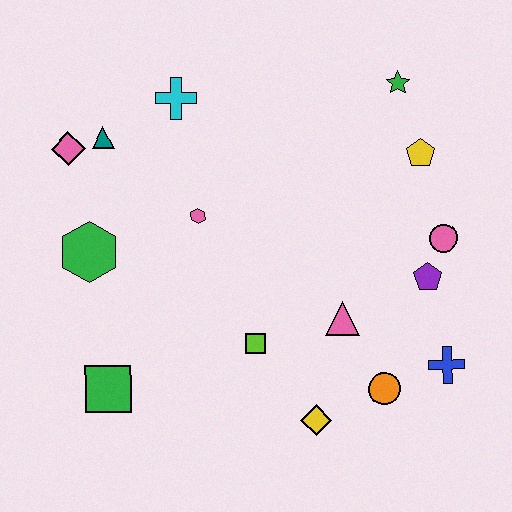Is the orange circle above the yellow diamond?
Yes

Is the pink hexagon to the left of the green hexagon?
No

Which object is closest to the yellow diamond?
The orange circle is closest to the yellow diamond.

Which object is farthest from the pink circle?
The pink diamond is farthest from the pink circle.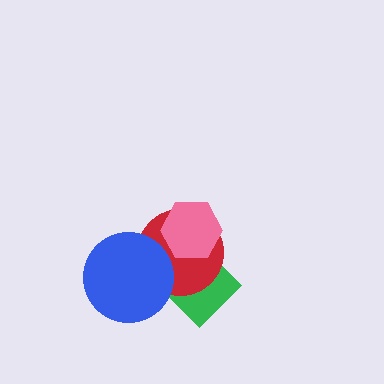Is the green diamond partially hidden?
Yes, it is partially covered by another shape.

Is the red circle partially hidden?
Yes, it is partially covered by another shape.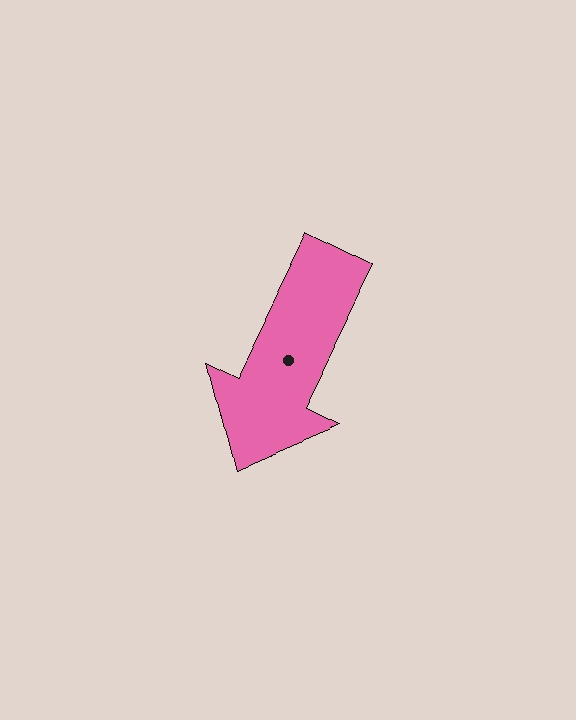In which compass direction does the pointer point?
Southwest.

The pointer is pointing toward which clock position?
Roughly 7 o'clock.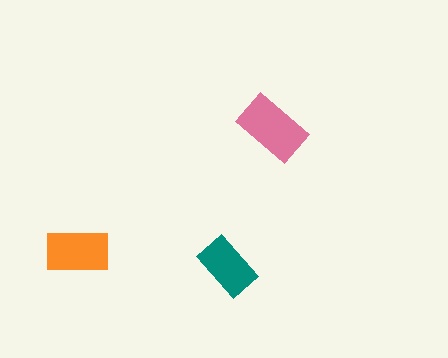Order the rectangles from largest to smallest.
the pink one, the orange one, the teal one.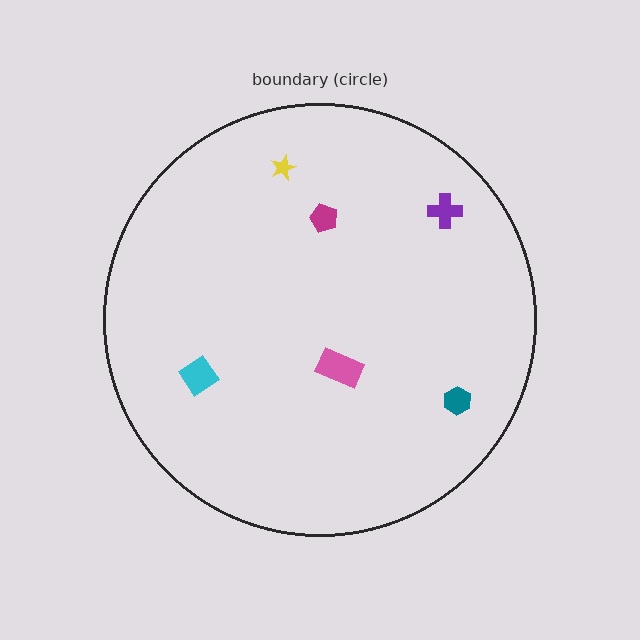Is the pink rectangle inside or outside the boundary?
Inside.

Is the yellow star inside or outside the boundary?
Inside.